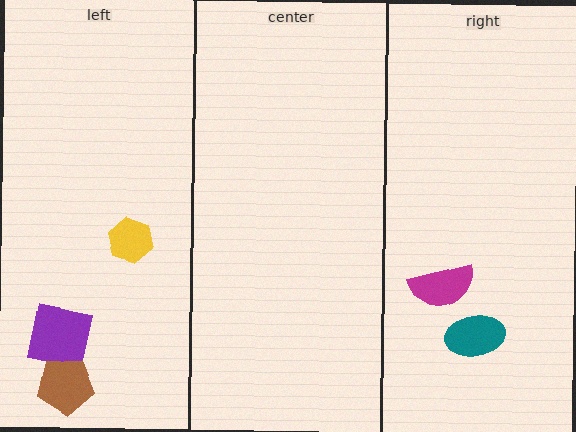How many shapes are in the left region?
3.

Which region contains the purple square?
The left region.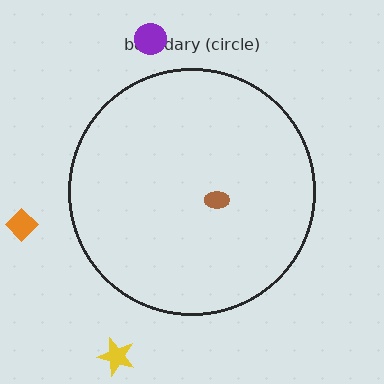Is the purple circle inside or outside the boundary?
Outside.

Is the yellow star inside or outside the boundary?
Outside.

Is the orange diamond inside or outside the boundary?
Outside.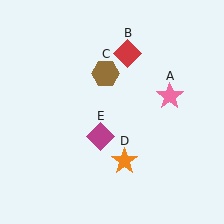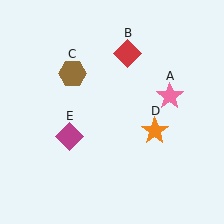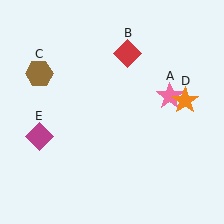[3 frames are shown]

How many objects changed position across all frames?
3 objects changed position: brown hexagon (object C), orange star (object D), magenta diamond (object E).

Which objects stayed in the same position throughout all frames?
Pink star (object A) and red diamond (object B) remained stationary.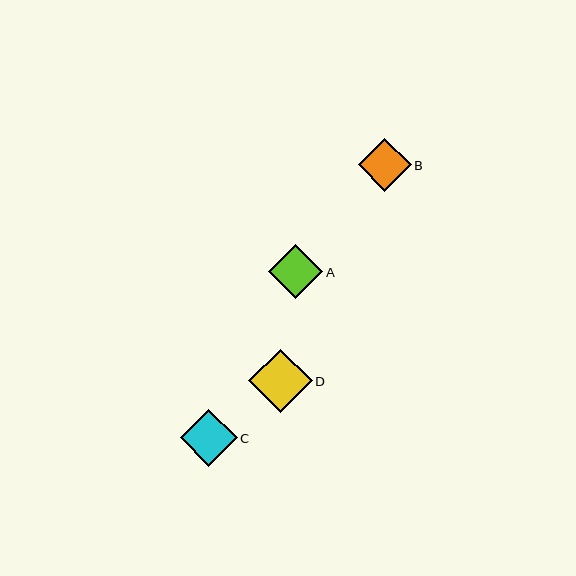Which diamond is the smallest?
Diamond B is the smallest with a size of approximately 53 pixels.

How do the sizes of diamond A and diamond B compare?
Diamond A and diamond B are approximately the same size.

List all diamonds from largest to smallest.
From largest to smallest: D, C, A, B.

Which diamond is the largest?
Diamond D is the largest with a size of approximately 64 pixels.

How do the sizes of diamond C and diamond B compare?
Diamond C and diamond B are approximately the same size.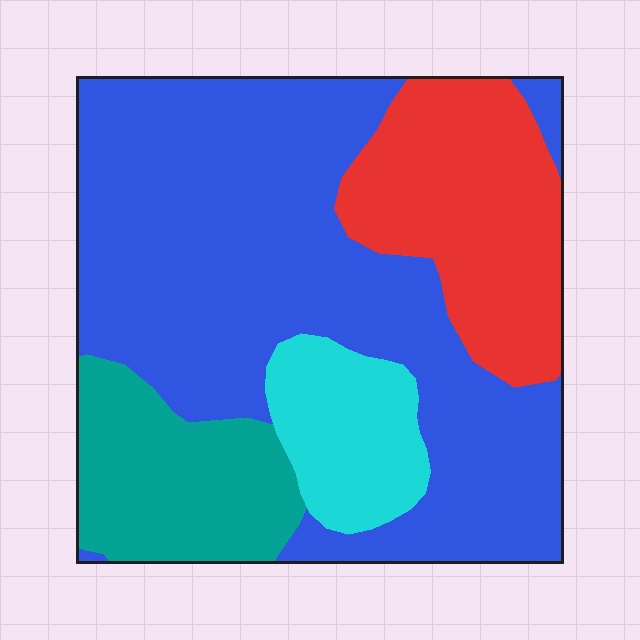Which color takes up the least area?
Cyan, at roughly 10%.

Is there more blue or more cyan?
Blue.